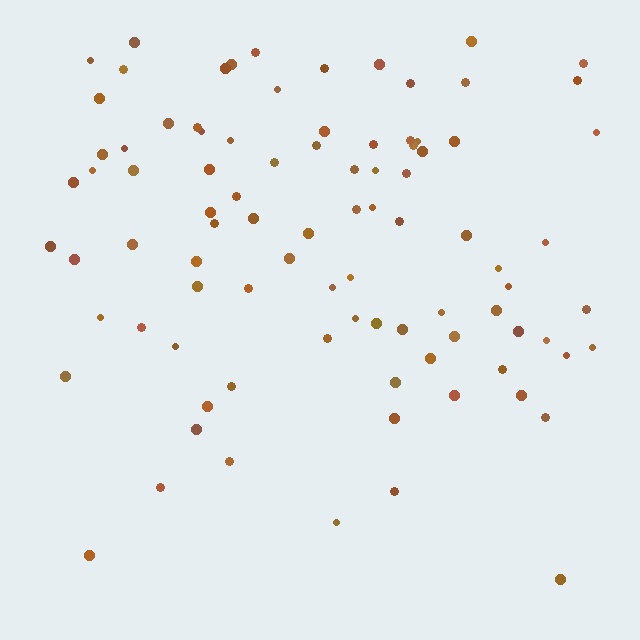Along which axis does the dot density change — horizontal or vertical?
Vertical.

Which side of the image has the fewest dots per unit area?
The bottom.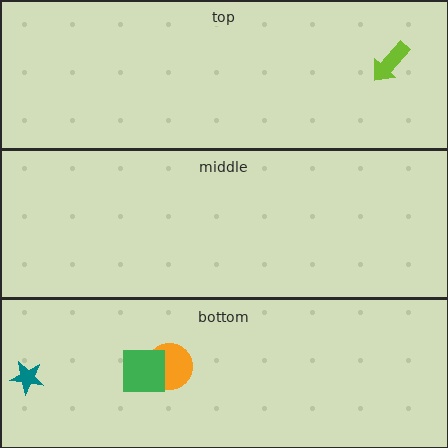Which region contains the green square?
The bottom region.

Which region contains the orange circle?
The bottom region.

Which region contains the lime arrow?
The top region.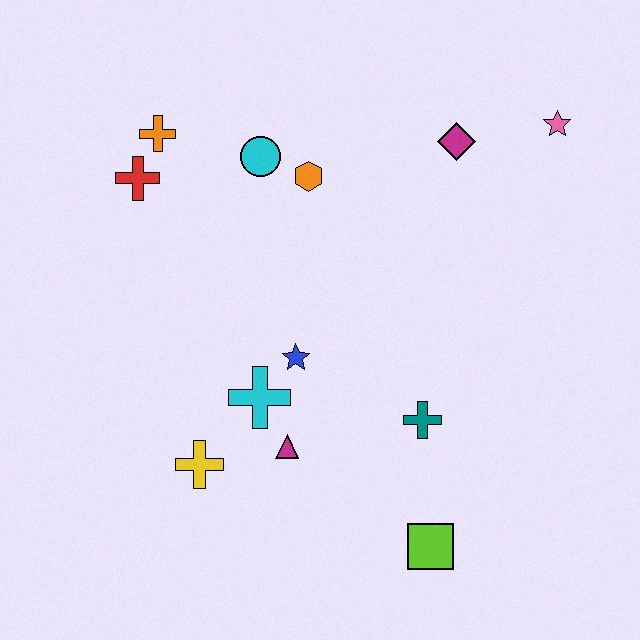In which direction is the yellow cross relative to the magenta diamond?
The yellow cross is below the magenta diamond.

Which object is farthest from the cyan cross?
The pink star is farthest from the cyan cross.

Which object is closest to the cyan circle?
The orange hexagon is closest to the cyan circle.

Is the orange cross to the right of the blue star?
No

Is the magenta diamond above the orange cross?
No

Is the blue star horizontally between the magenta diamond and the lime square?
No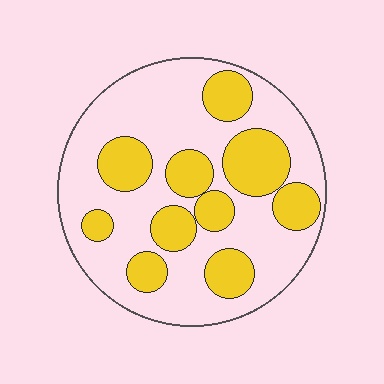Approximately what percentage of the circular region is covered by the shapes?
Approximately 35%.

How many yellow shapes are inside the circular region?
10.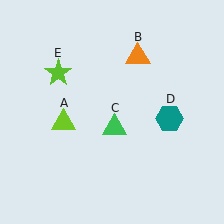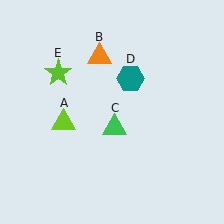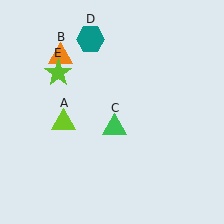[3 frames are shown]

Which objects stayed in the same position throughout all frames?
Lime triangle (object A) and green triangle (object C) and lime star (object E) remained stationary.